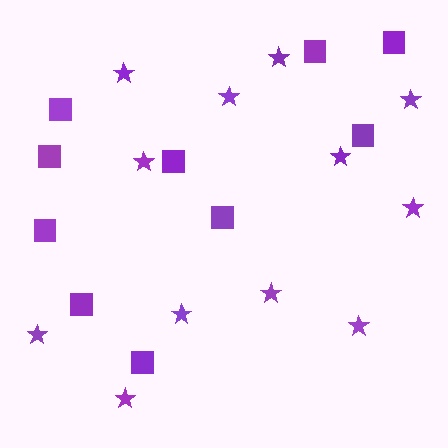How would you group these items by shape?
There are 2 groups: one group of stars (12) and one group of squares (10).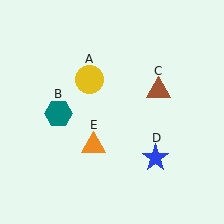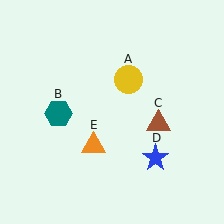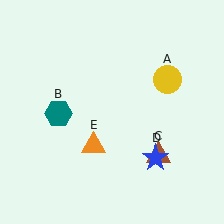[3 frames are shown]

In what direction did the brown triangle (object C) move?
The brown triangle (object C) moved down.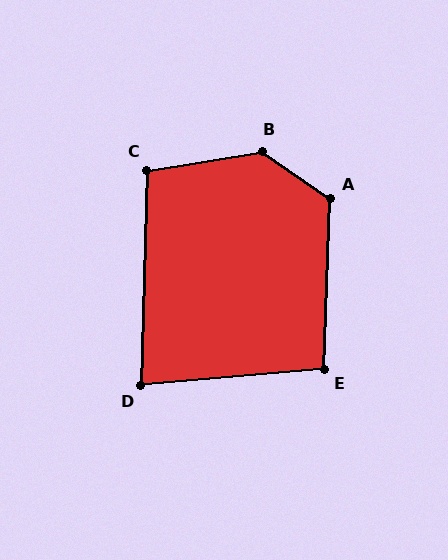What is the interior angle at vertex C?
Approximately 101 degrees (obtuse).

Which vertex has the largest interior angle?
B, at approximately 136 degrees.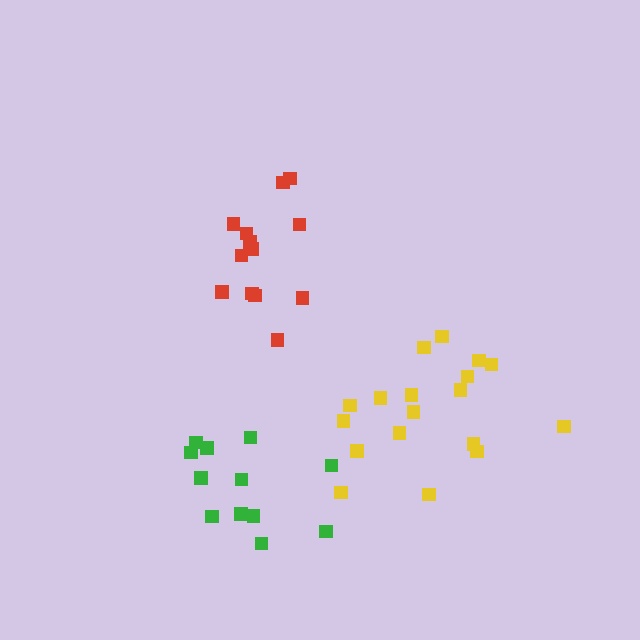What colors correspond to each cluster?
The clusters are colored: green, yellow, red.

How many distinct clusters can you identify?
There are 3 distinct clusters.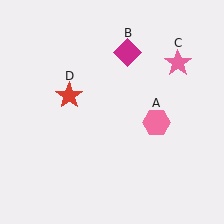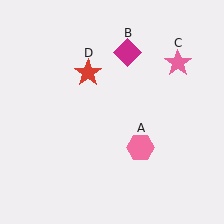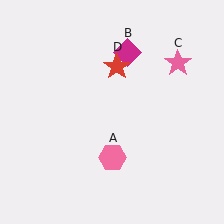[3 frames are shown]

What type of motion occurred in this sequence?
The pink hexagon (object A), red star (object D) rotated clockwise around the center of the scene.